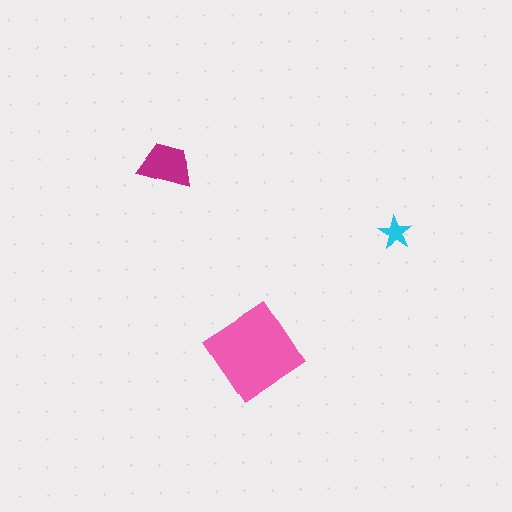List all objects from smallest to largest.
The cyan star, the magenta trapezoid, the pink diamond.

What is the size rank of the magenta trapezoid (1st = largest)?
2nd.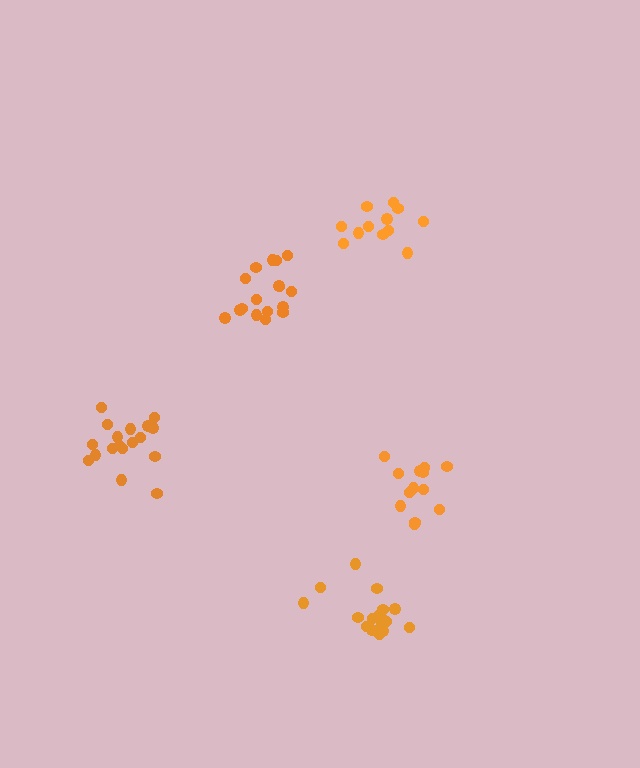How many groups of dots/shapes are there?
There are 5 groups.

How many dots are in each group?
Group 1: 17 dots, Group 2: 12 dots, Group 3: 13 dots, Group 4: 17 dots, Group 5: 18 dots (77 total).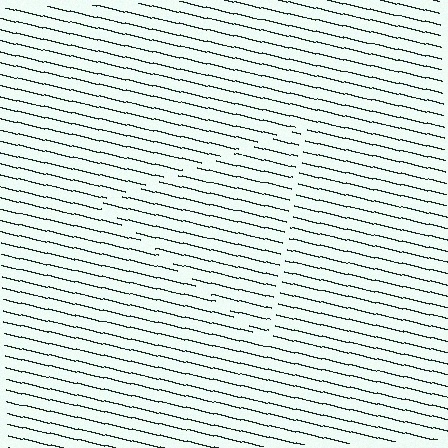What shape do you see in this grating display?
An illusory triangle. The interior of the shape contains the same grating, shifted by half a period — the contour is defined by the phase discontinuity where line-ends from the inner and outer gratings abut.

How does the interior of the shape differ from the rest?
The interior of the shape contains the same grating, shifted by half a period — the contour is defined by the phase discontinuity where line-ends from the inner and outer gratings abut.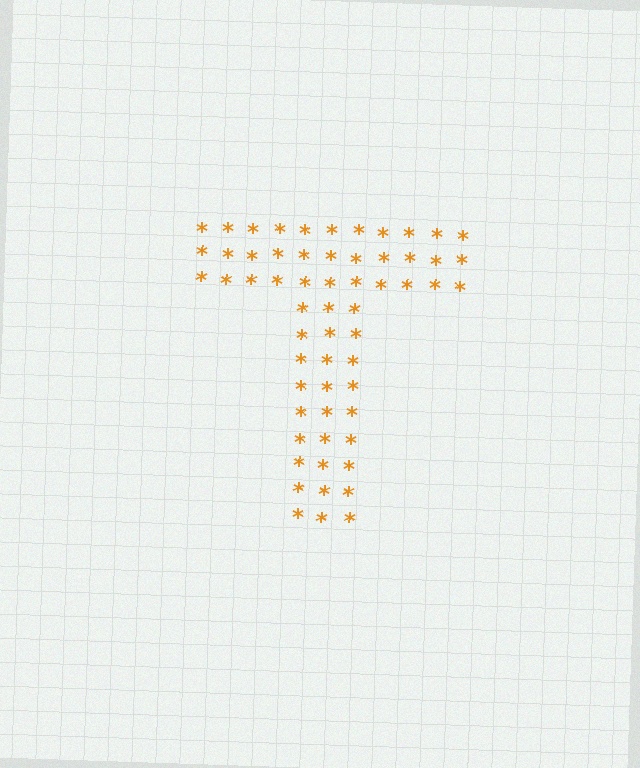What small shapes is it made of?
It is made of small asterisks.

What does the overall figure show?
The overall figure shows the letter T.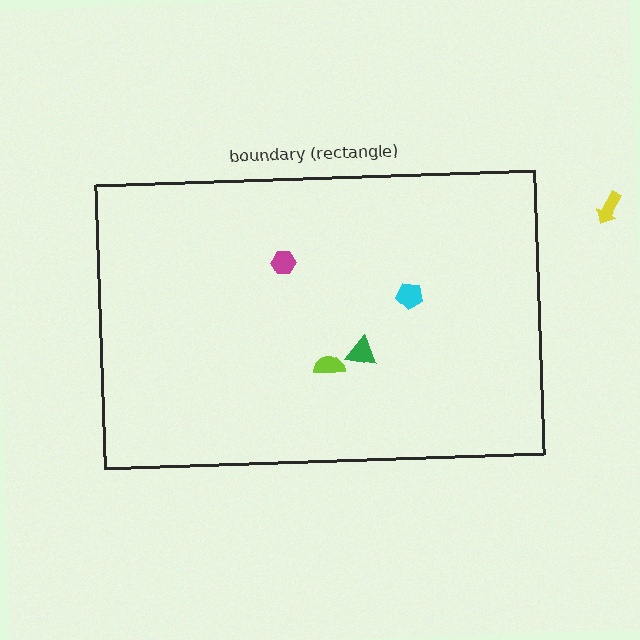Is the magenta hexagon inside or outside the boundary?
Inside.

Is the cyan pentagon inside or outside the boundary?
Inside.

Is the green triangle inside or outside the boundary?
Inside.